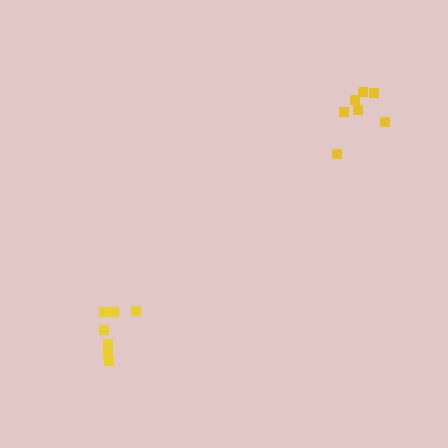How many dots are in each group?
Group 1: 7 dots, Group 2: 7 dots (14 total).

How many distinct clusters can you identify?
There are 2 distinct clusters.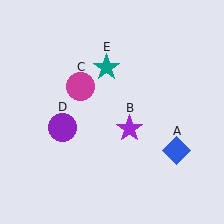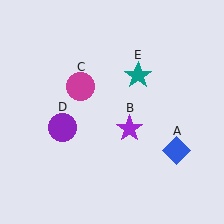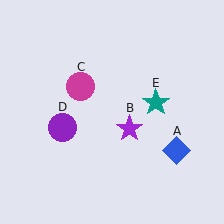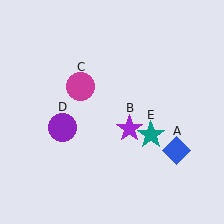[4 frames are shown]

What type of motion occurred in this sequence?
The teal star (object E) rotated clockwise around the center of the scene.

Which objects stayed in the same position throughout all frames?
Blue diamond (object A) and purple star (object B) and magenta circle (object C) and purple circle (object D) remained stationary.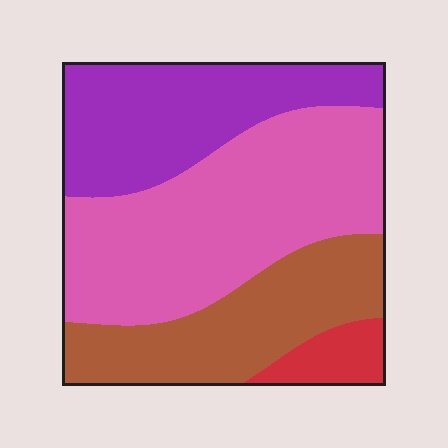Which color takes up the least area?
Red, at roughly 5%.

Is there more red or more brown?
Brown.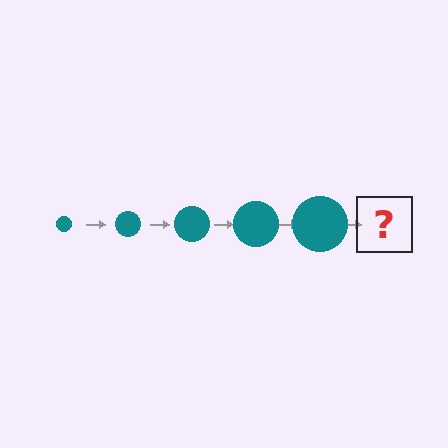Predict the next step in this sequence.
The next step is a teal circle, larger than the previous one.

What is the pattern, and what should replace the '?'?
The pattern is that the circle gets progressively larger each step. The '?' should be a teal circle, larger than the previous one.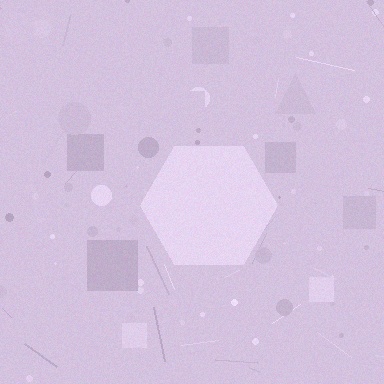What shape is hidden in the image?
A hexagon is hidden in the image.